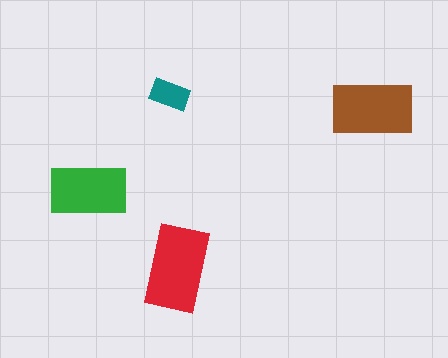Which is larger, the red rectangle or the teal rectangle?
The red one.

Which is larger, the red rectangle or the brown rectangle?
The red one.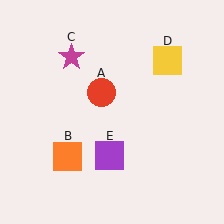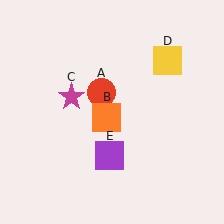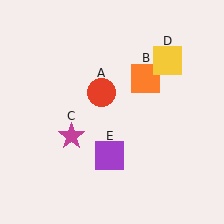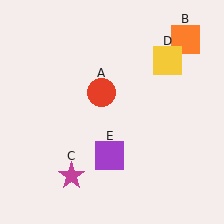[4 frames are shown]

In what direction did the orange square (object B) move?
The orange square (object B) moved up and to the right.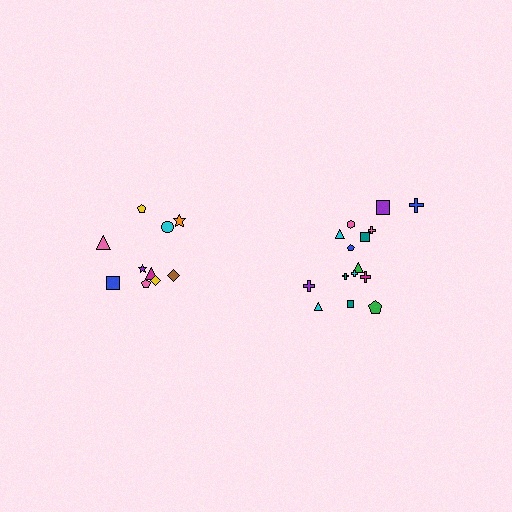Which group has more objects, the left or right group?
The right group.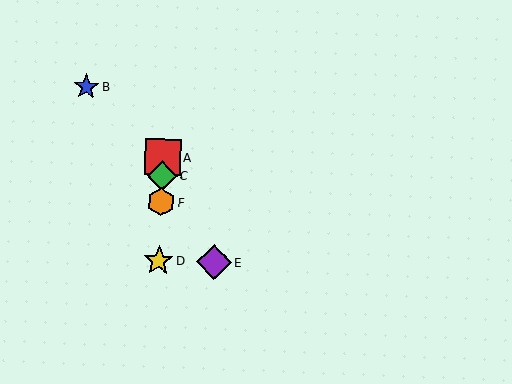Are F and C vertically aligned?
Yes, both are at x≈161.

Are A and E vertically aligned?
No, A is at x≈162 and E is at x≈214.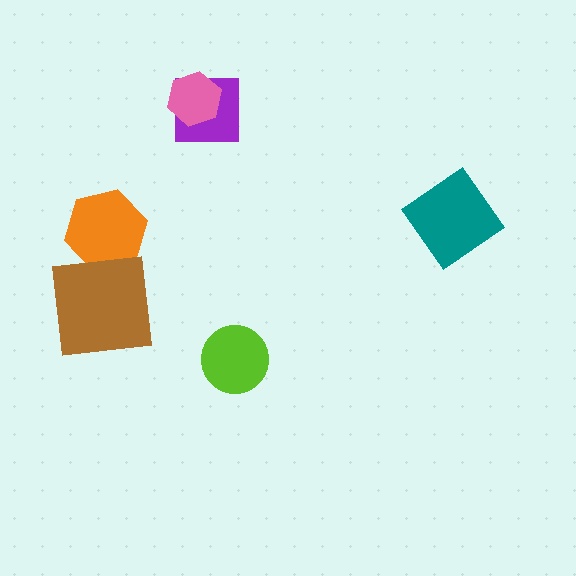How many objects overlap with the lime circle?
0 objects overlap with the lime circle.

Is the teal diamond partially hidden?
No, no other shape covers it.